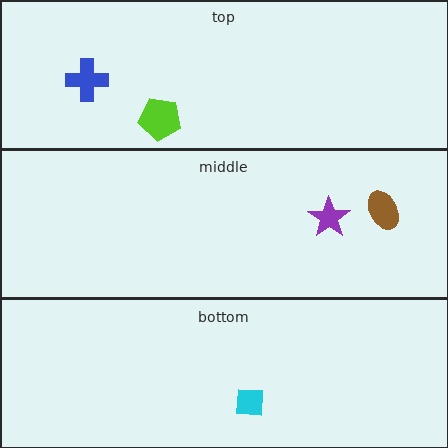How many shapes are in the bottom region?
1.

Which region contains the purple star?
The middle region.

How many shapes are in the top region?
2.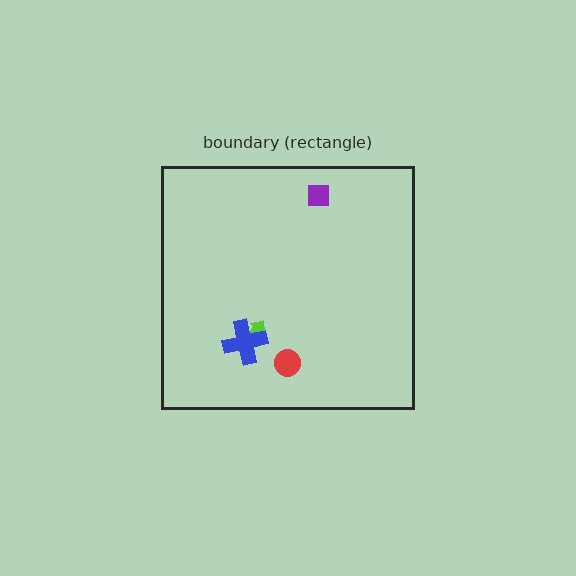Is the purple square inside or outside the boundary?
Inside.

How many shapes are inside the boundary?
4 inside, 0 outside.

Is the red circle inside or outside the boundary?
Inside.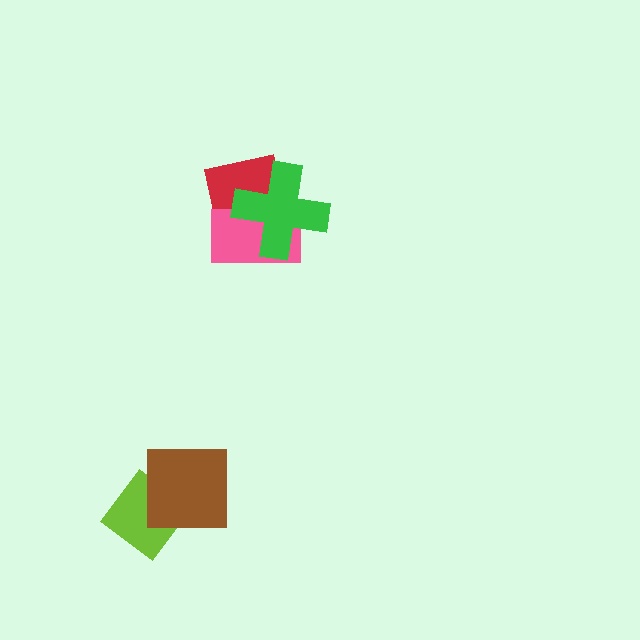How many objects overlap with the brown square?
1 object overlaps with the brown square.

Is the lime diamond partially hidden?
Yes, it is partially covered by another shape.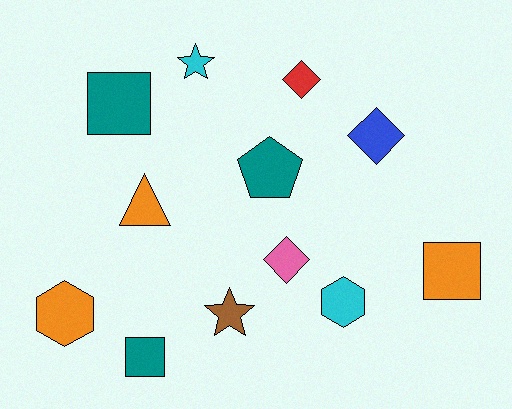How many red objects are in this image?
There is 1 red object.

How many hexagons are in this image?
There are 2 hexagons.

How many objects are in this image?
There are 12 objects.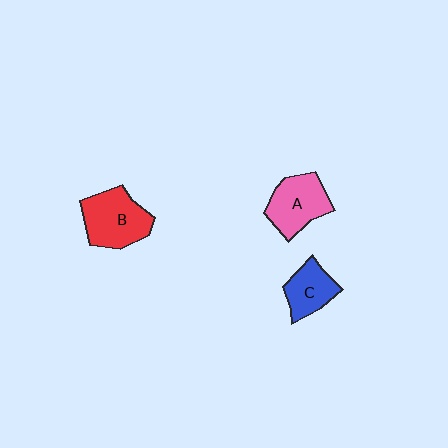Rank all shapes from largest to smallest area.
From largest to smallest: B (red), A (pink), C (blue).